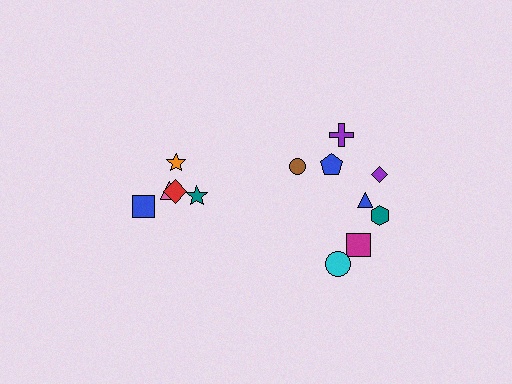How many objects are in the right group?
There are 8 objects.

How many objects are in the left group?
There are 5 objects.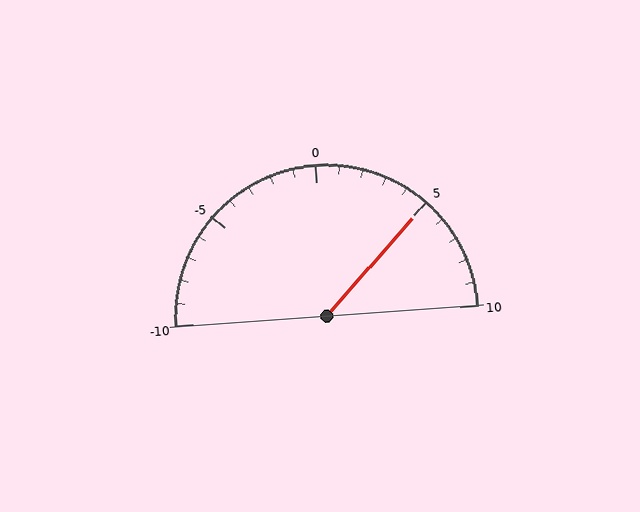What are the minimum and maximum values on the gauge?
The gauge ranges from -10 to 10.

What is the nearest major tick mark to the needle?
The nearest major tick mark is 5.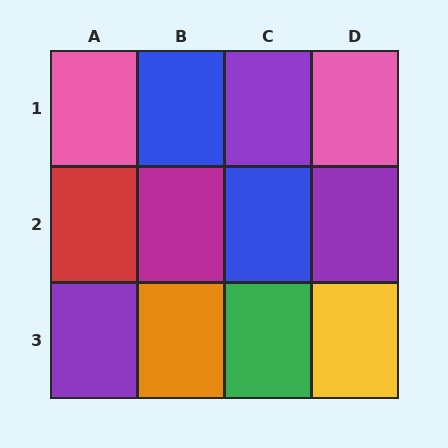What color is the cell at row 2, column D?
Purple.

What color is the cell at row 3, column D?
Yellow.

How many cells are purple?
3 cells are purple.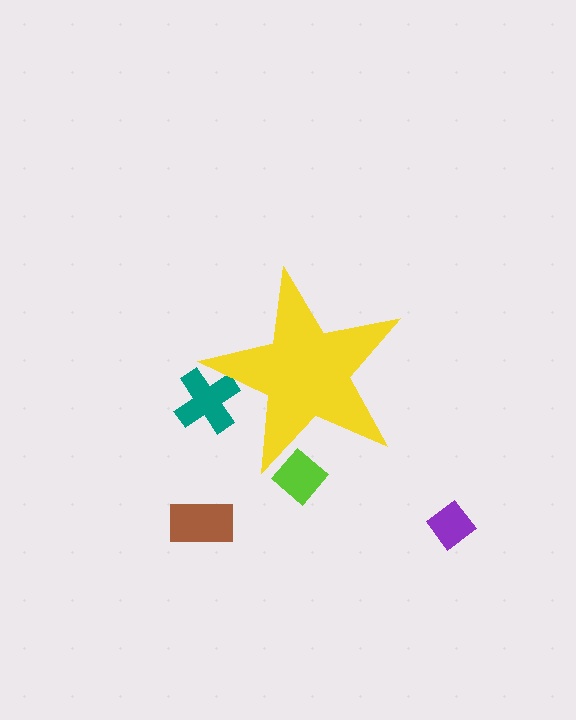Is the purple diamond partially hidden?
No, the purple diamond is fully visible.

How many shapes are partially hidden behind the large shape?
2 shapes are partially hidden.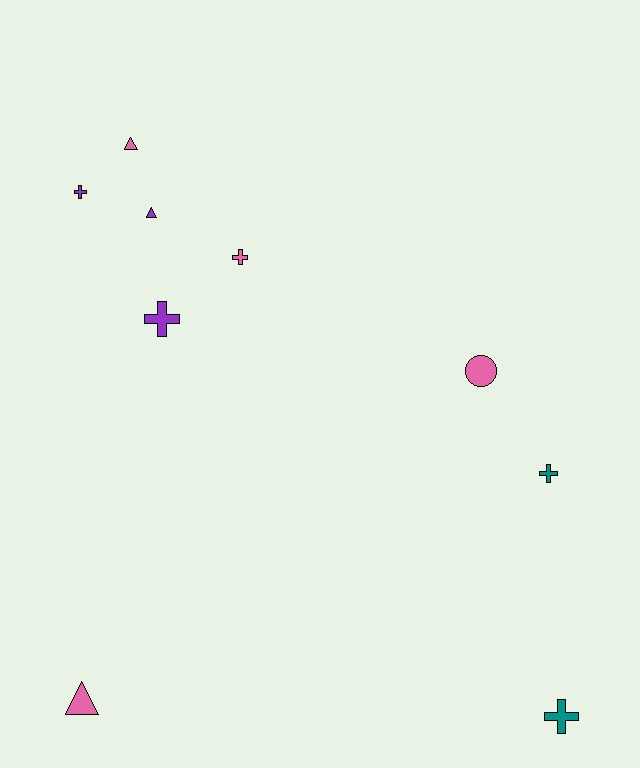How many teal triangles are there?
There are no teal triangles.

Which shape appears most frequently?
Cross, with 5 objects.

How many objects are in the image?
There are 9 objects.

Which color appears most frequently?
Pink, with 4 objects.